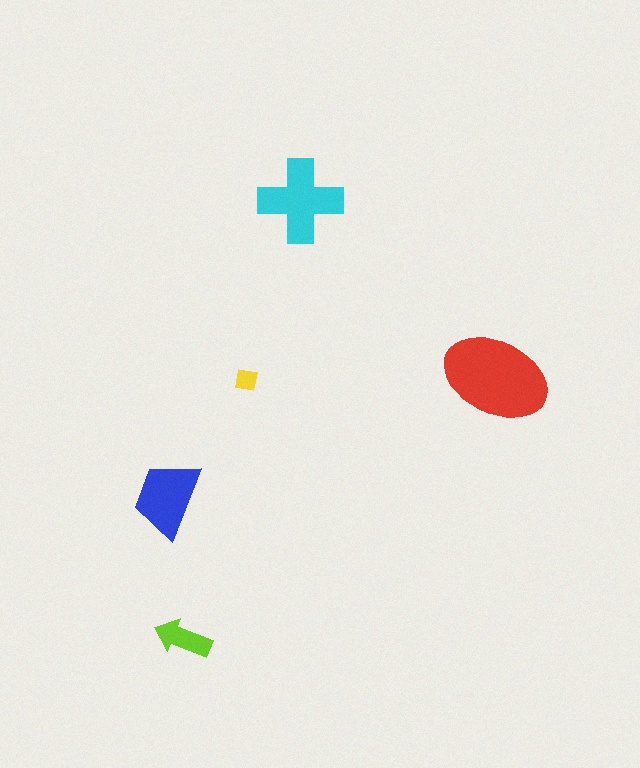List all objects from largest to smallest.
The red ellipse, the cyan cross, the blue trapezoid, the lime arrow, the yellow square.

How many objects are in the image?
There are 5 objects in the image.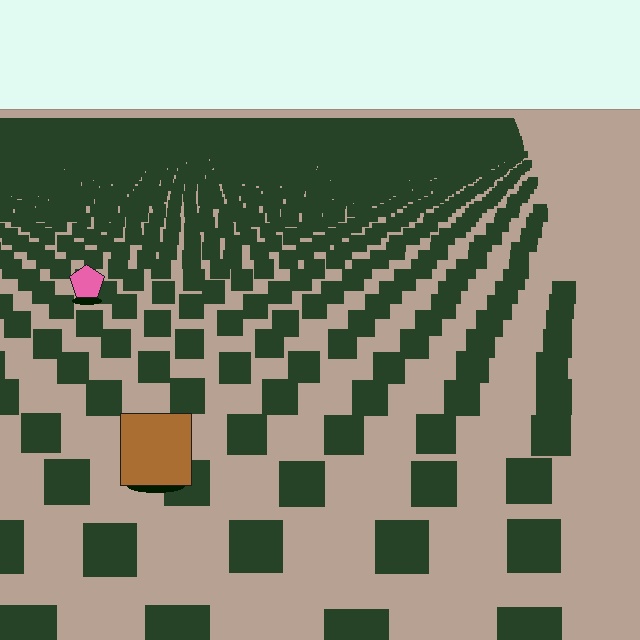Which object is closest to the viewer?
The brown square is closest. The texture marks near it are larger and more spread out.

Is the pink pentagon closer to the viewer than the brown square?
No. The brown square is closer — you can tell from the texture gradient: the ground texture is coarser near it.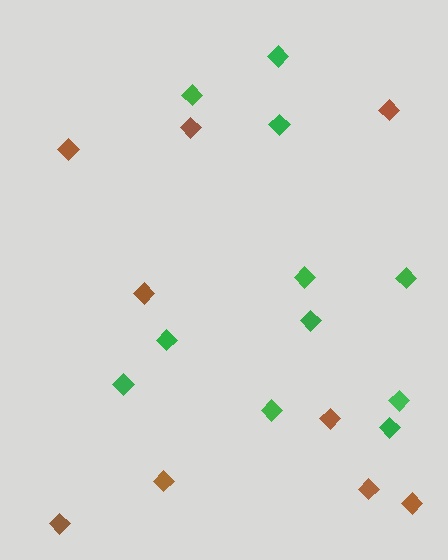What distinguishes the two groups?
There are 2 groups: one group of green diamonds (11) and one group of brown diamonds (9).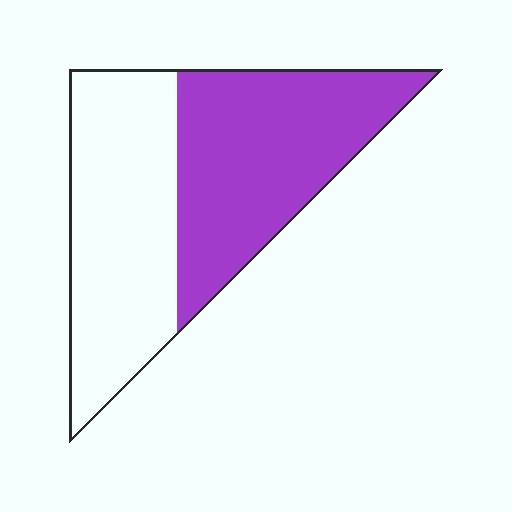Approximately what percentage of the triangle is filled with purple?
Approximately 50%.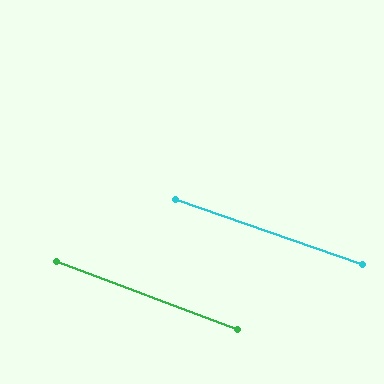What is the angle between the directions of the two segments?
Approximately 2 degrees.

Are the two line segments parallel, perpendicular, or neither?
Parallel — their directions differ by only 1.5°.